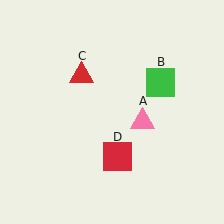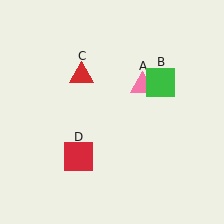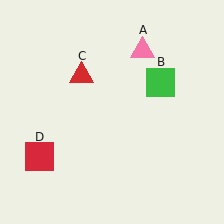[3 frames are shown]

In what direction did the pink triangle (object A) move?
The pink triangle (object A) moved up.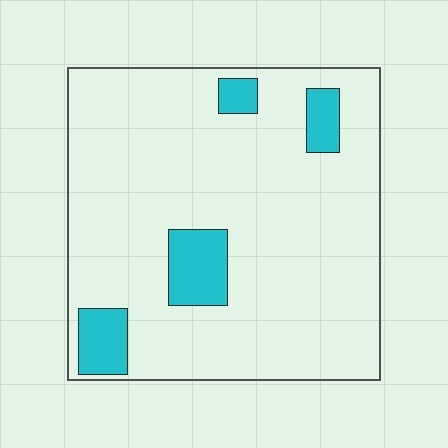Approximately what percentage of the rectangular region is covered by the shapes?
Approximately 10%.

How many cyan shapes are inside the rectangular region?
4.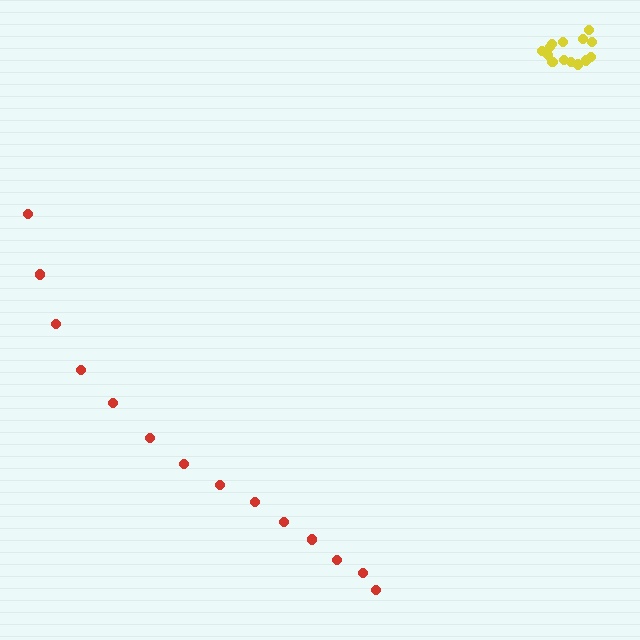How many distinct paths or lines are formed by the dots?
There are 2 distinct paths.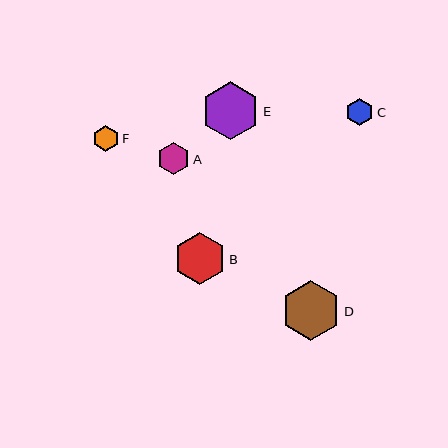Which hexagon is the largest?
Hexagon D is the largest with a size of approximately 60 pixels.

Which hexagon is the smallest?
Hexagon F is the smallest with a size of approximately 26 pixels.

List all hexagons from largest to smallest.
From largest to smallest: D, E, B, A, C, F.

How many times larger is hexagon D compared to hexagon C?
Hexagon D is approximately 2.1 times the size of hexagon C.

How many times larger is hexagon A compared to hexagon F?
Hexagon A is approximately 1.3 times the size of hexagon F.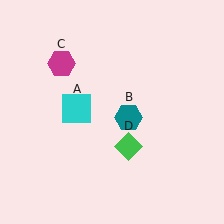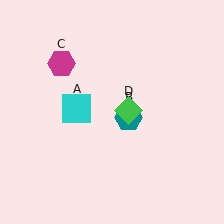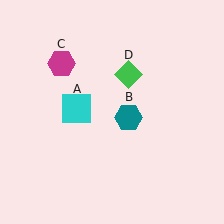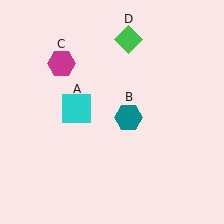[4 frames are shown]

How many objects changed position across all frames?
1 object changed position: green diamond (object D).